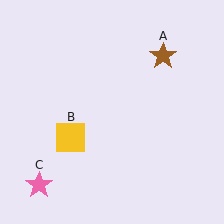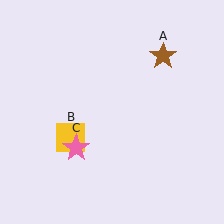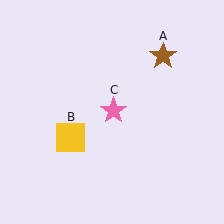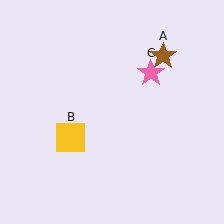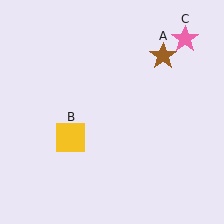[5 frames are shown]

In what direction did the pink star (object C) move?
The pink star (object C) moved up and to the right.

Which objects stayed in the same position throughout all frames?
Brown star (object A) and yellow square (object B) remained stationary.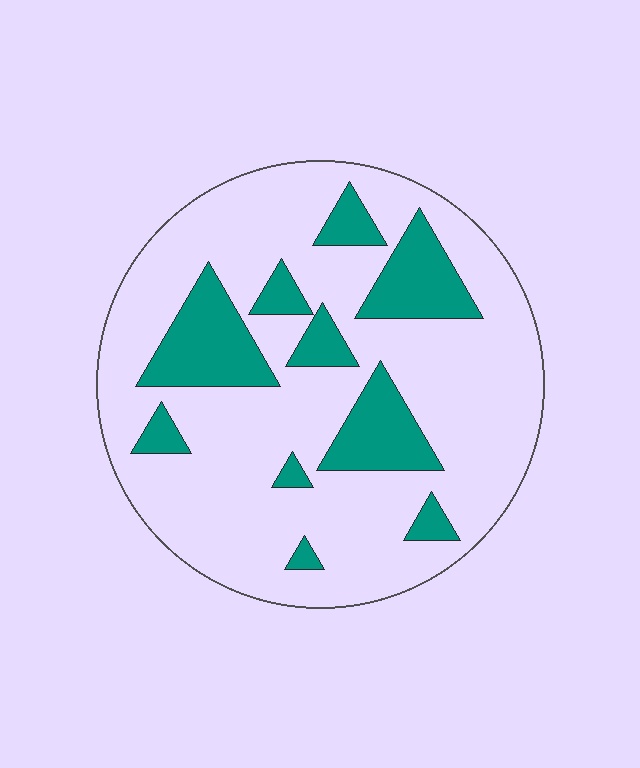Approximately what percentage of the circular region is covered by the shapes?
Approximately 20%.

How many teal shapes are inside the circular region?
10.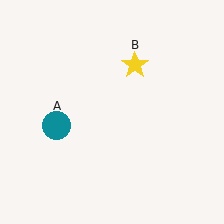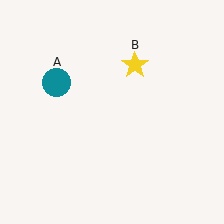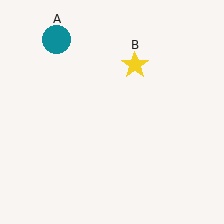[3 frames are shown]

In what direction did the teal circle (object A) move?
The teal circle (object A) moved up.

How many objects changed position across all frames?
1 object changed position: teal circle (object A).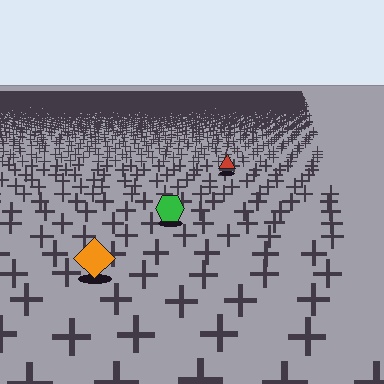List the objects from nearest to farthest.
From nearest to farthest: the orange diamond, the green hexagon, the red triangle.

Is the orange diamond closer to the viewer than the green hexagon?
Yes. The orange diamond is closer — you can tell from the texture gradient: the ground texture is coarser near it.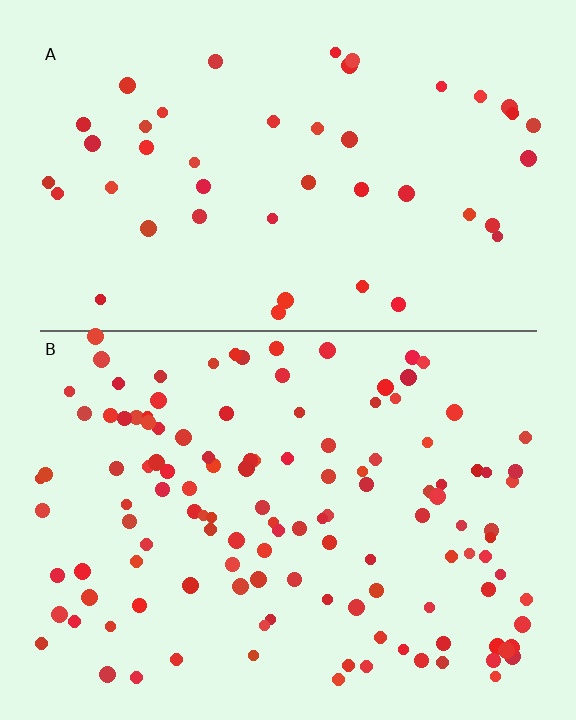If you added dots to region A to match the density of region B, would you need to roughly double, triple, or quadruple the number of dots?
Approximately triple.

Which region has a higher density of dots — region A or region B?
B (the bottom).